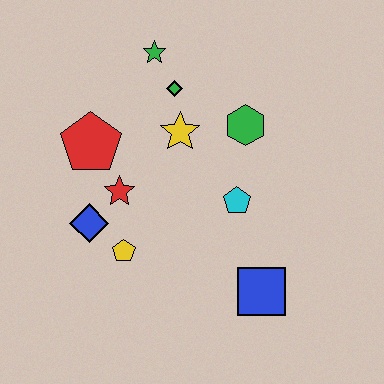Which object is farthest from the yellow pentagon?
The green star is farthest from the yellow pentagon.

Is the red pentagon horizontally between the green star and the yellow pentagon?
No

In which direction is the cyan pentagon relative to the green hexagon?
The cyan pentagon is below the green hexagon.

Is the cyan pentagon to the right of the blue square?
No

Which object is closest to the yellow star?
The green diamond is closest to the yellow star.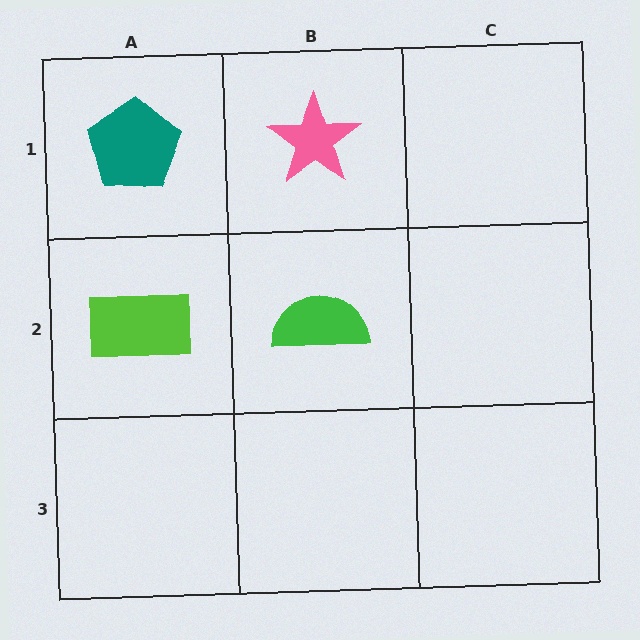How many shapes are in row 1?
2 shapes.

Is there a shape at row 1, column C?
No, that cell is empty.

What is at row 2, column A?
A lime rectangle.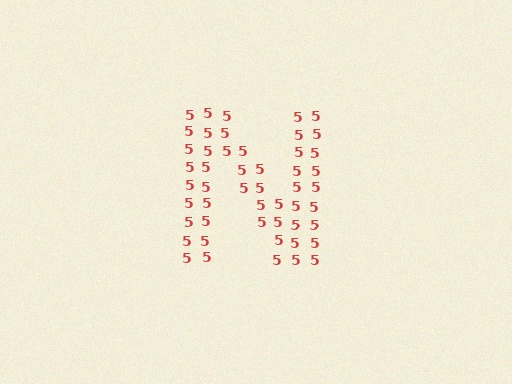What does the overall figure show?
The overall figure shows the letter N.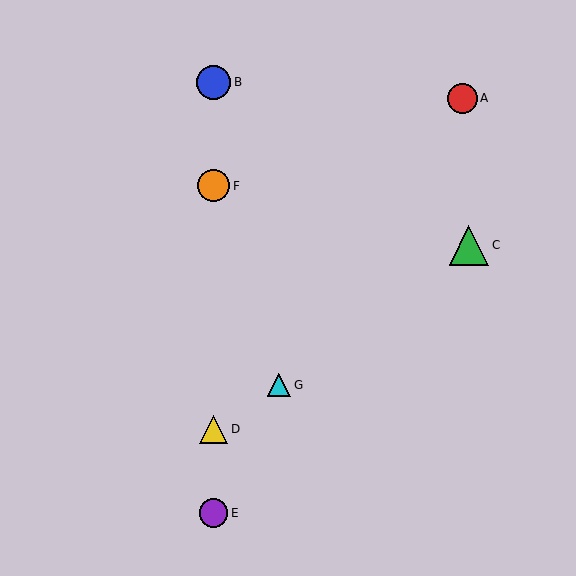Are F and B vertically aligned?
Yes, both are at x≈214.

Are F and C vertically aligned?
No, F is at x≈214 and C is at x≈469.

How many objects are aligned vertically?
4 objects (B, D, E, F) are aligned vertically.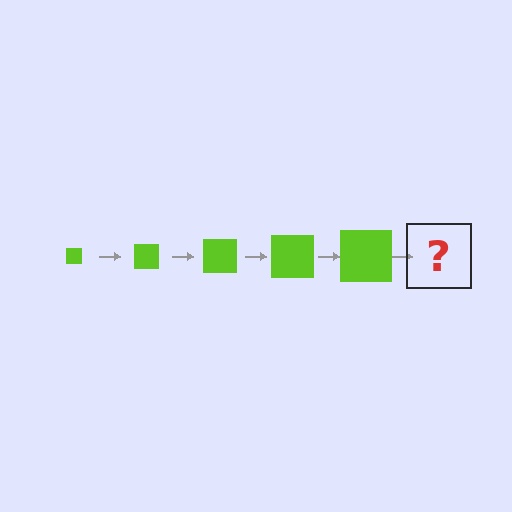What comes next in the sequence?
The next element should be a lime square, larger than the previous one.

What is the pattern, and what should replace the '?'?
The pattern is that the square gets progressively larger each step. The '?' should be a lime square, larger than the previous one.